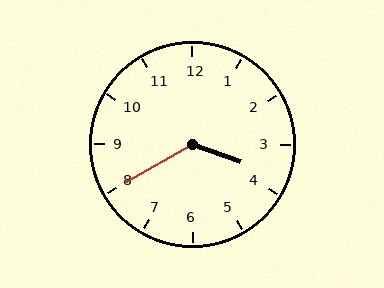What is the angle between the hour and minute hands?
Approximately 130 degrees.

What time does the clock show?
3:40.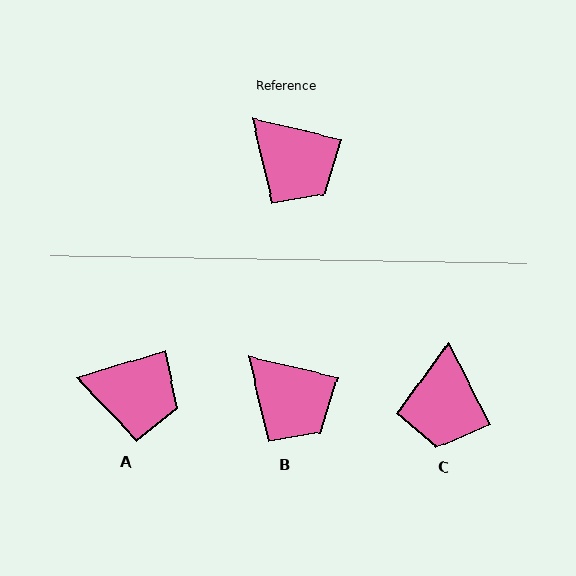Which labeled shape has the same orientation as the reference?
B.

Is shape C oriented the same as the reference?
No, it is off by about 50 degrees.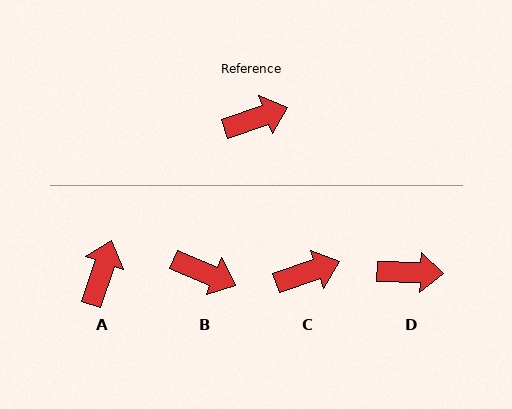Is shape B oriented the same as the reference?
No, it is off by about 42 degrees.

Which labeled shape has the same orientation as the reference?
C.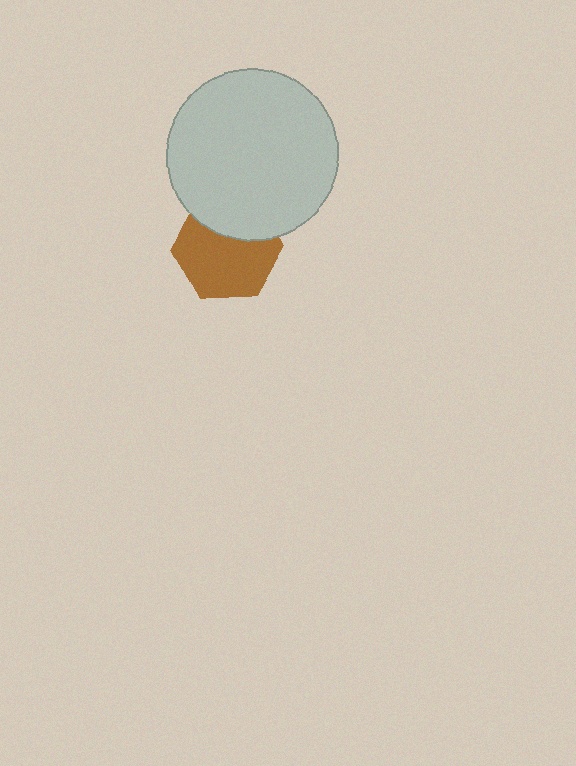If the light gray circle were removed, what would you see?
You would see the complete brown hexagon.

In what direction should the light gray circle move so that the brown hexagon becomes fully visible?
The light gray circle should move up. That is the shortest direction to clear the overlap and leave the brown hexagon fully visible.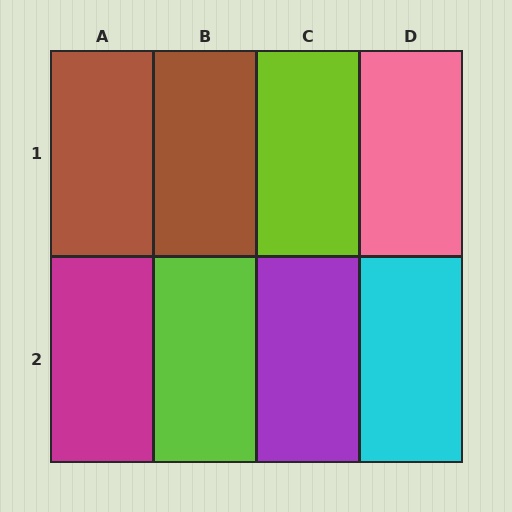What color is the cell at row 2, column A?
Magenta.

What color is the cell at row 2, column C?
Purple.